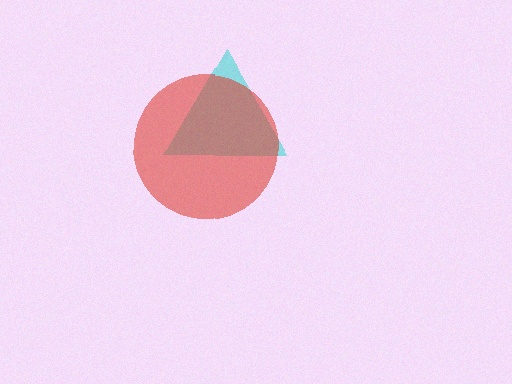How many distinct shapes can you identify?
There are 2 distinct shapes: a cyan triangle, a red circle.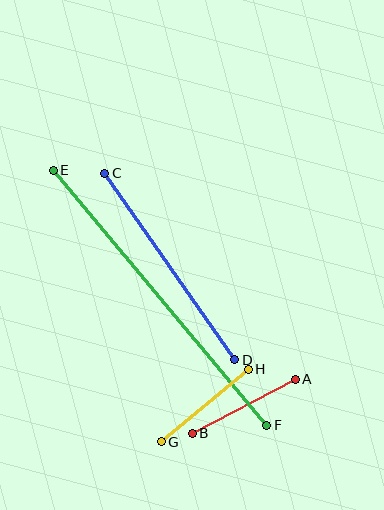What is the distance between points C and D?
The distance is approximately 227 pixels.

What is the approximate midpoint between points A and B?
The midpoint is at approximately (244, 406) pixels.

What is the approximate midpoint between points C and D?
The midpoint is at approximately (170, 267) pixels.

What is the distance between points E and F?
The distance is approximately 333 pixels.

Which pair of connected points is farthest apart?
Points E and F are farthest apart.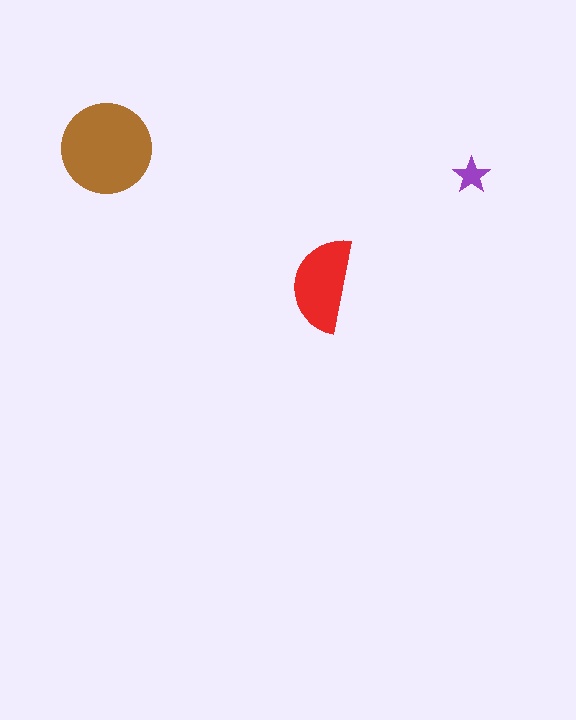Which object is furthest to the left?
The brown circle is leftmost.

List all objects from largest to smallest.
The brown circle, the red semicircle, the purple star.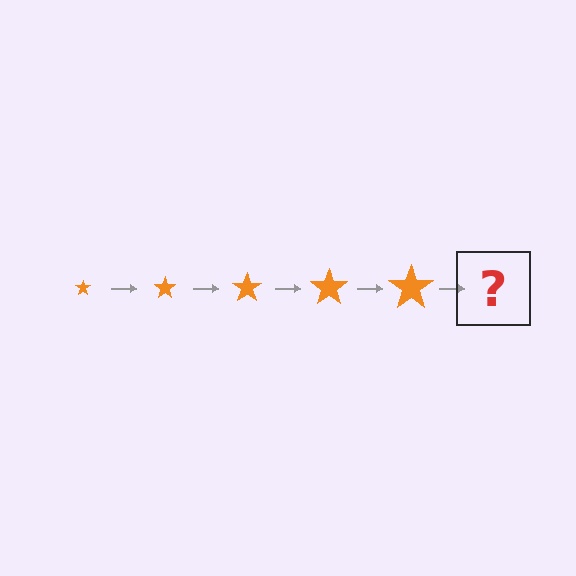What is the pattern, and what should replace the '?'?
The pattern is that the star gets progressively larger each step. The '?' should be an orange star, larger than the previous one.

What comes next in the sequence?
The next element should be an orange star, larger than the previous one.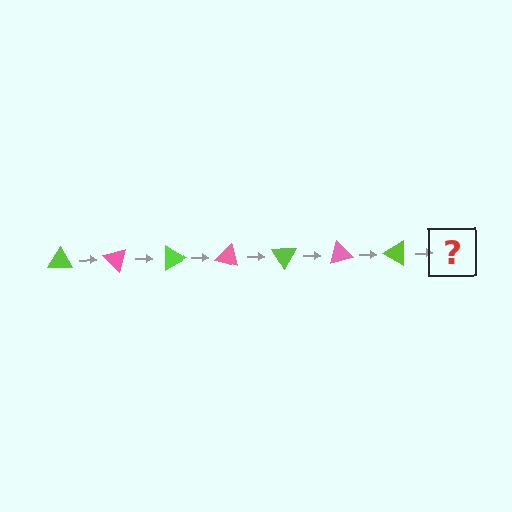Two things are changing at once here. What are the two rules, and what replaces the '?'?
The two rules are that it rotates 45 degrees each step and the color cycles through lime and pink. The '?' should be a pink triangle, rotated 315 degrees from the start.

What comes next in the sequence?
The next element should be a pink triangle, rotated 315 degrees from the start.